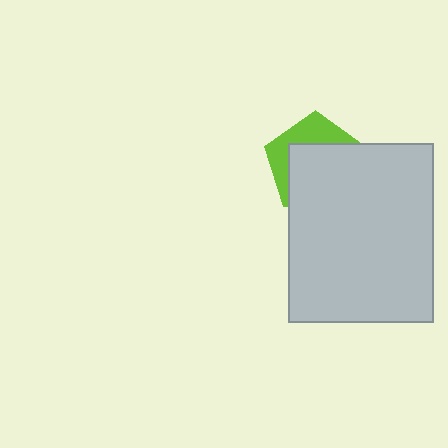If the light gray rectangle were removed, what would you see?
You would see the complete lime pentagon.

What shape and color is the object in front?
The object in front is a light gray rectangle.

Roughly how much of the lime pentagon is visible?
A small part of it is visible (roughly 36%).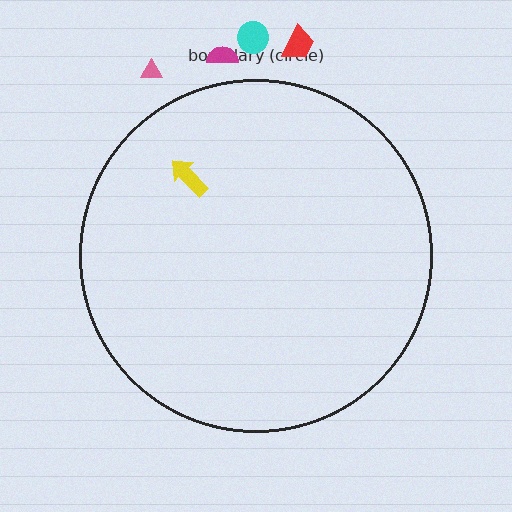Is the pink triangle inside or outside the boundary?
Outside.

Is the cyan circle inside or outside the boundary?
Outside.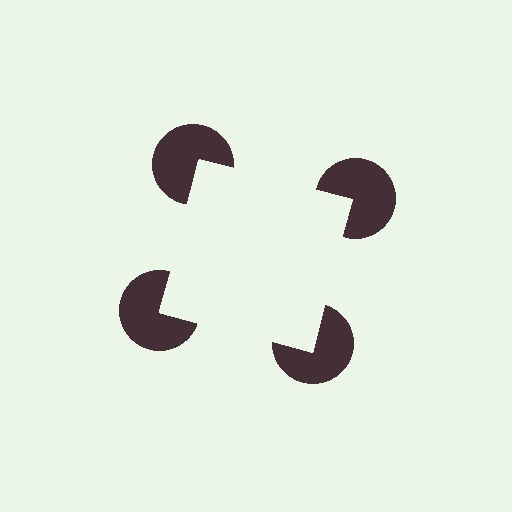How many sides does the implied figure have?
4 sides.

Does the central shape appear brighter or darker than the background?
It typically appears slightly brighter than the background, even though no actual brightness change is drawn.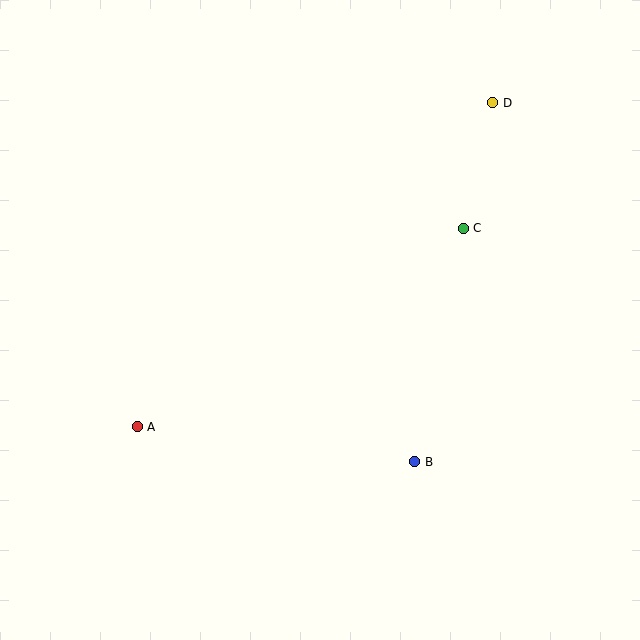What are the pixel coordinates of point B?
Point B is at (414, 462).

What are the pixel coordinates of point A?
Point A is at (137, 427).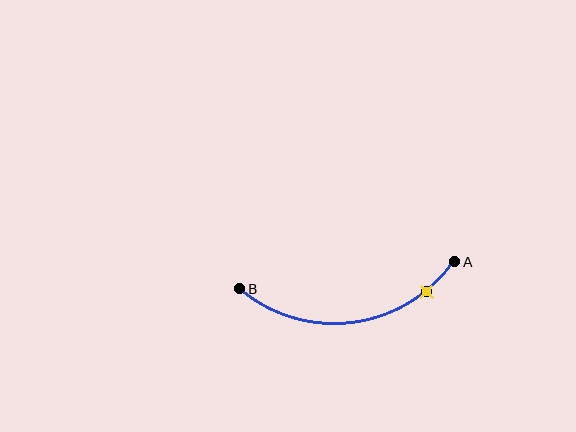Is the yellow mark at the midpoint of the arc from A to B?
No. The yellow mark lies on the arc but is closer to endpoint A. The arc midpoint would be at the point on the curve equidistant along the arc from both A and B.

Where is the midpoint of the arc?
The arc midpoint is the point on the curve farthest from the straight line joining A and B. It sits below that line.